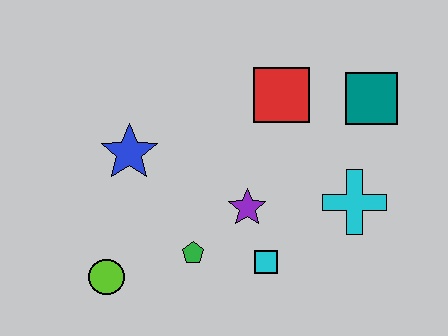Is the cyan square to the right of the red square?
No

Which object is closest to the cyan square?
The purple star is closest to the cyan square.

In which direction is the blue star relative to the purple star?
The blue star is to the left of the purple star.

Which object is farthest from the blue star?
The teal square is farthest from the blue star.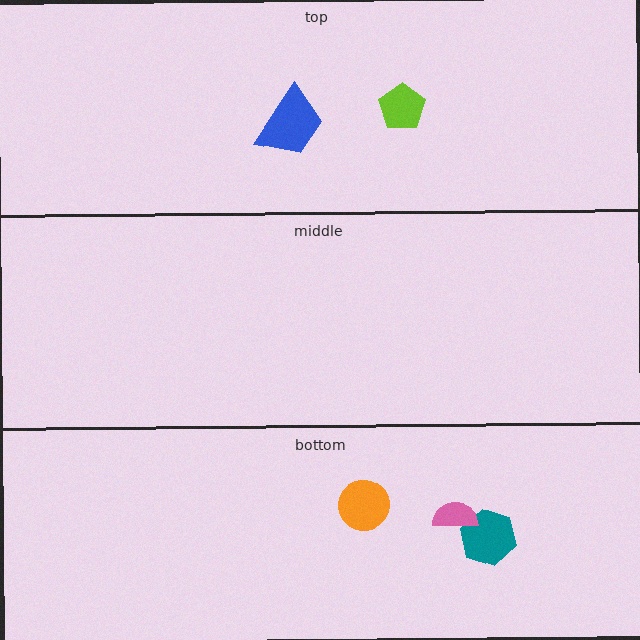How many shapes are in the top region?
2.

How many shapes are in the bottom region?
3.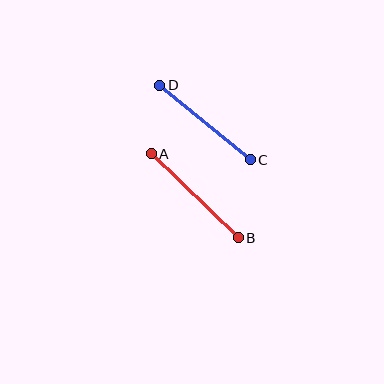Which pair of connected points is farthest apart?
Points A and B are farthest apart.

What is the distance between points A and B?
The distance is approximately 121 pixels.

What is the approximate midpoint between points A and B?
The midpoint is at approximately (195, 196) pixels.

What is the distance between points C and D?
The distance is approximately 117 pixels.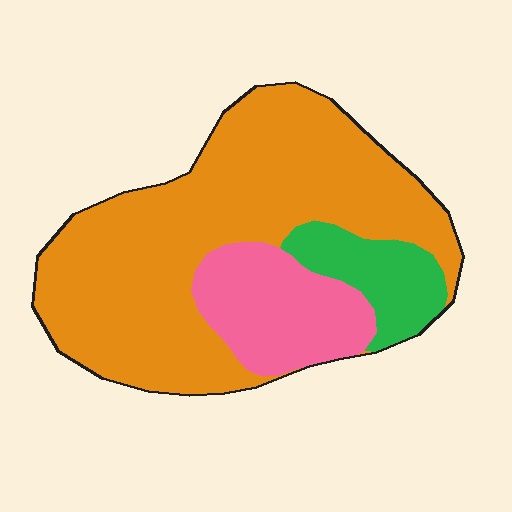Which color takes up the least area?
Green, at roughly 10%.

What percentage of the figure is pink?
Pink covers around 20% of the figure.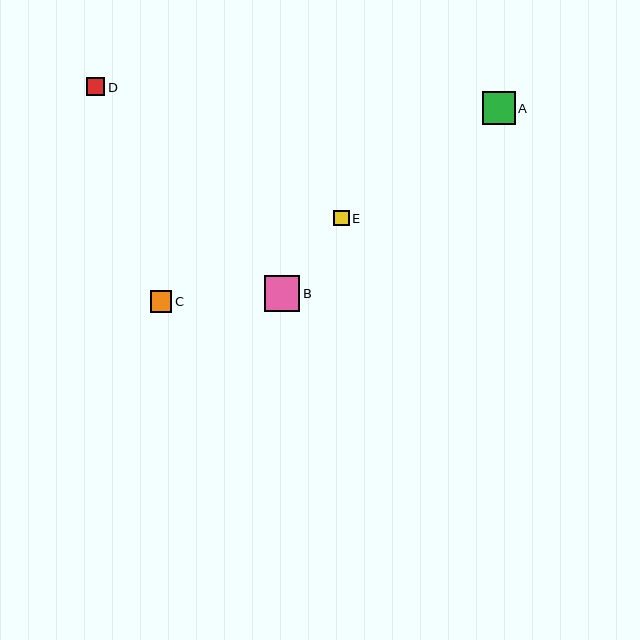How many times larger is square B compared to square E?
Square B is approximately 2.3 times the size of square E.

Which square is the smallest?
Square E is the smallest with a size of approximately 16 pixels.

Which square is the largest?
Square B is the largest with a size of approximately 35 pixels.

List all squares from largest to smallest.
From largest to smallest: B, A, C, D, E.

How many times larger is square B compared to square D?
Square B is approximately 2.0 times the size of square D.